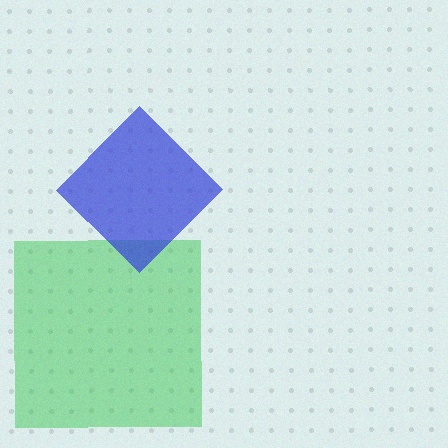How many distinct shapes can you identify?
There are 2 distinct shapes: a green square, a blue diamond.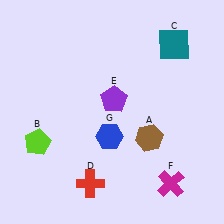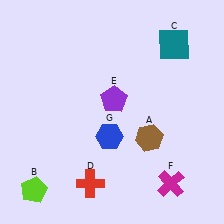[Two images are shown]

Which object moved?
The lime pentagon (B) moved down.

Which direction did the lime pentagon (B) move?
The lime pentagon (B) moved down.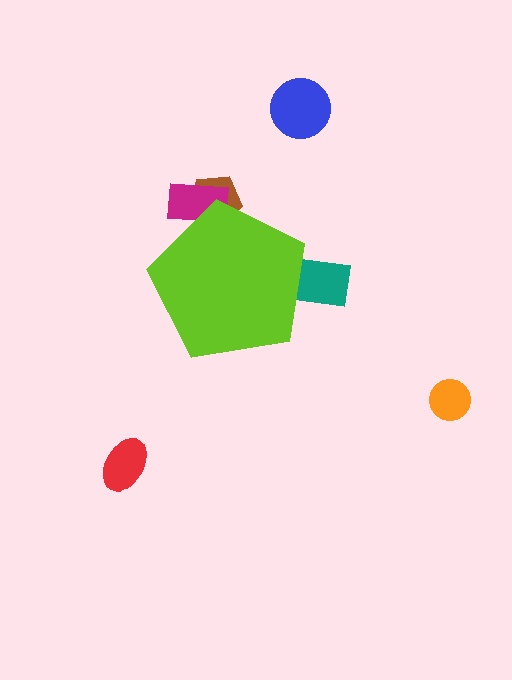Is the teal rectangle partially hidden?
Yes, the teal rectangle is partially hidden behind the lime pentagon.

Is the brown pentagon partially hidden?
Yes, the brown pentagon is partially hidden behind the lime pentagon.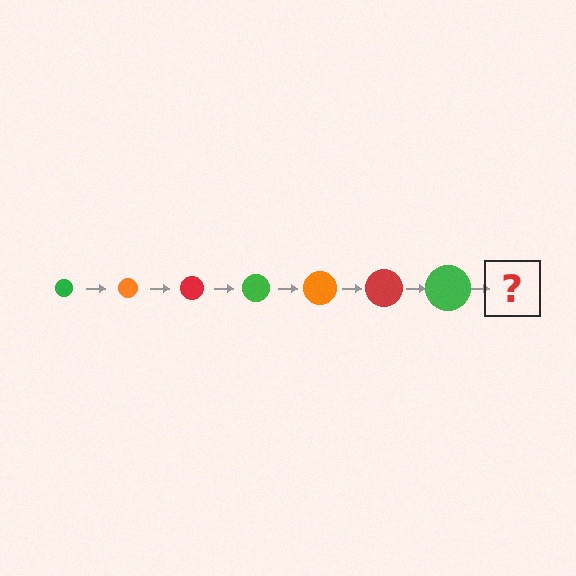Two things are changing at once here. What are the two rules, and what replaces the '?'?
The two rules are that the circle grows larger each step and the color cycles through green, orange, and red. The '?' should be an orange circle, larger than the previous one.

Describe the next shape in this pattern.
It should be an orange circle, larger than the previous one.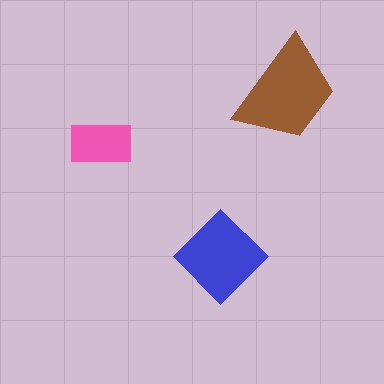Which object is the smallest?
The pink rectangle.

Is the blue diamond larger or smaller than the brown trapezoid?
Smaller.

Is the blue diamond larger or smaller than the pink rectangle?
Larger.